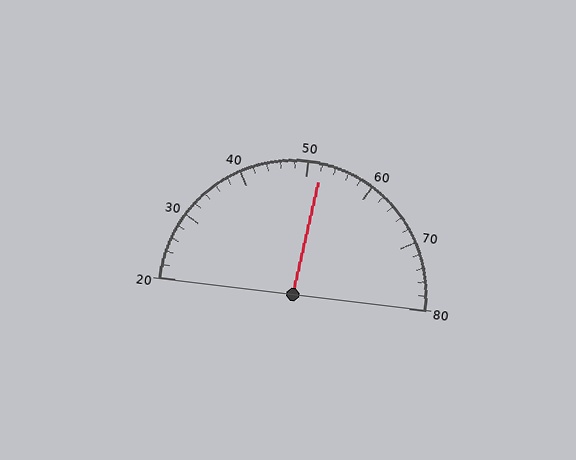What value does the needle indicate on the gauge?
The needle indicates approximately 52.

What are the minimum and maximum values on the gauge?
The gauge ranges from 20 to 80.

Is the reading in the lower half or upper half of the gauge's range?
The reading is in the upper half of the range (20 to 80).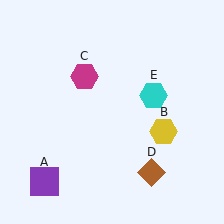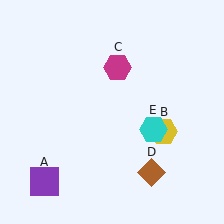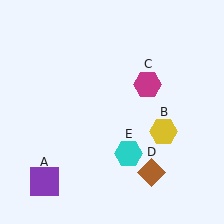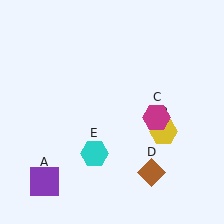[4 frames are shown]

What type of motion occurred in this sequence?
The magenta hexagon (object C), cyan hexagon (object E) rotated clockwise around the center of the scene.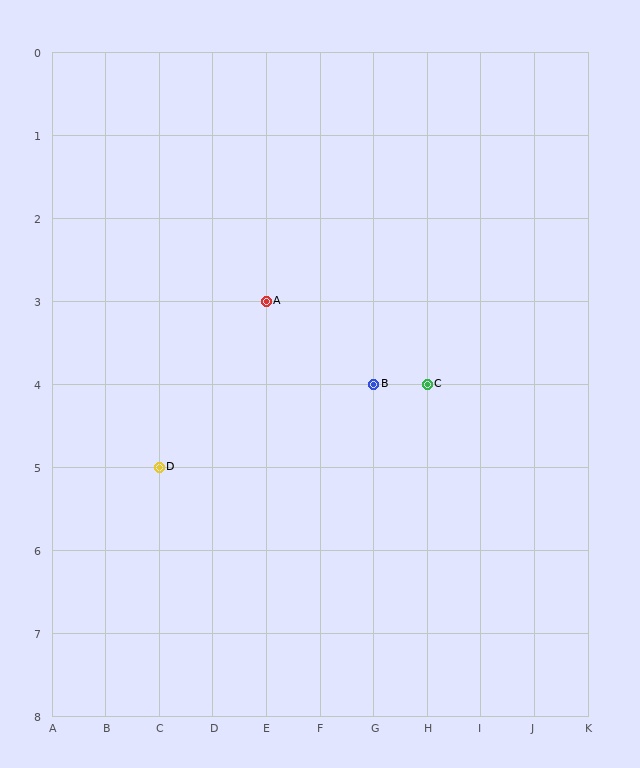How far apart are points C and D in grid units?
Points C and D are 5 columns and 1 row apart (about 5.1 grid units diagonally).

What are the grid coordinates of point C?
Point C is at grid coordinates (H, 4).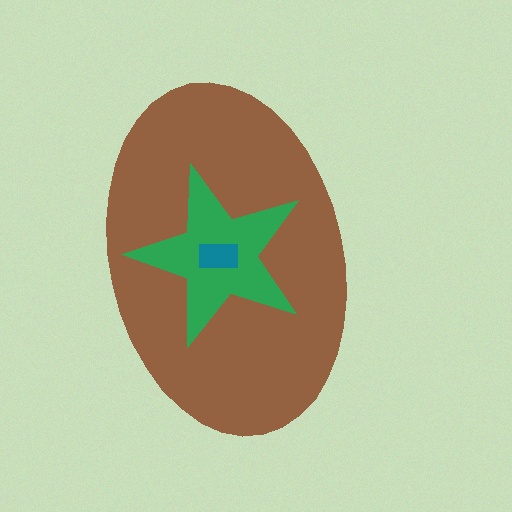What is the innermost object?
The teal rectangle.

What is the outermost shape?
The brown ellipse.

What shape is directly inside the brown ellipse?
The green star.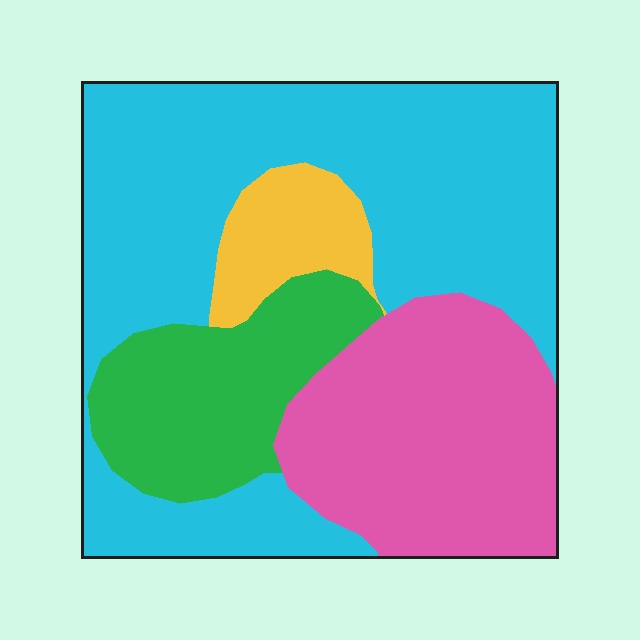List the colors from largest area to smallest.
From largest to smallest: cyan, pink, green, yellow.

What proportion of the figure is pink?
Pink covers about 25% of the figure.